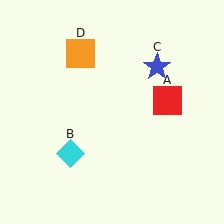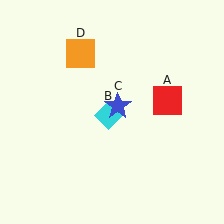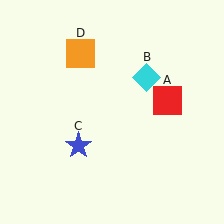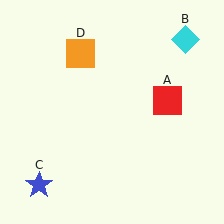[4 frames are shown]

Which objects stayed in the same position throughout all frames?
Red square (object A) and orange square (object D) remained stationary.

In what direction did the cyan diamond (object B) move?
The cyan diamond (object B) moved up and to the right.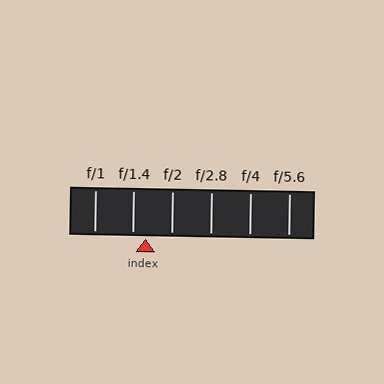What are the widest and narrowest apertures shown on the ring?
The widest aperture shown is f/1 and the narrowest is f/5.6.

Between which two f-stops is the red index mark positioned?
The index mark is between f/1.4 and f/2.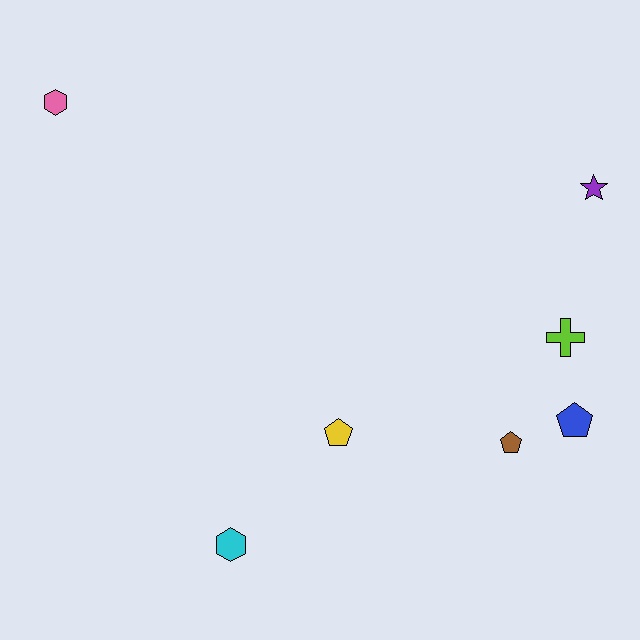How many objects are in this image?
There are 7 objects.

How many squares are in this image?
There are no squares.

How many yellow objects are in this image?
There is 1 yellow object.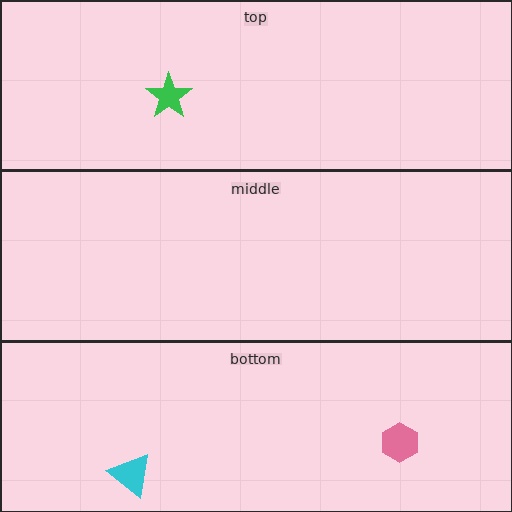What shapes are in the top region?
The green star.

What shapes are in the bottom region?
The pink hexagon, the cyan triangle.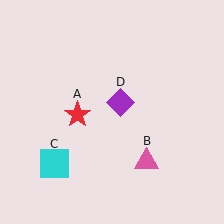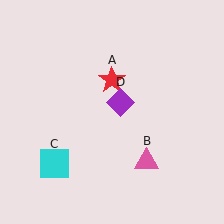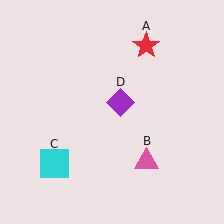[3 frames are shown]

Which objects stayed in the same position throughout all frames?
Pink triangle (object B) and cyan square (object C) and purple diamond (object D) remained stationary.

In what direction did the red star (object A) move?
The red star (object A) moved up and to the right.